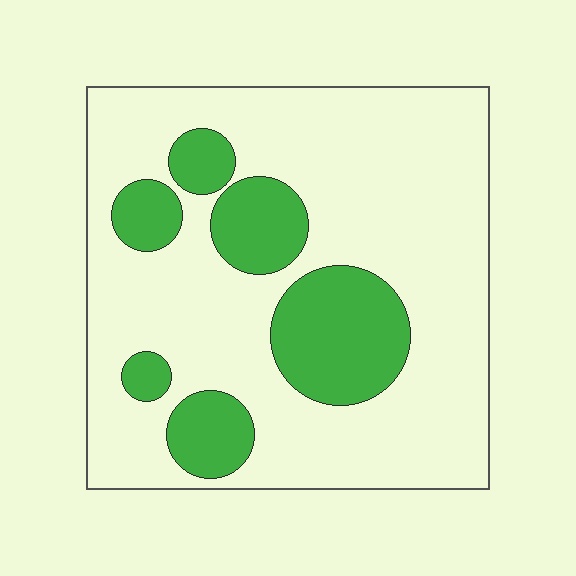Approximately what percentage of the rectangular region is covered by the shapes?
Approximately 25%.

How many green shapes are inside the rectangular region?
6.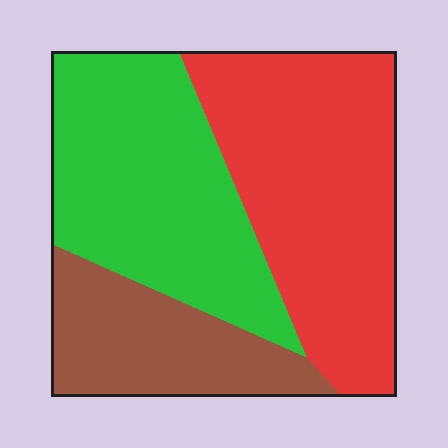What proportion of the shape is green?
Green takes up about three eighths (3/8) of the shape.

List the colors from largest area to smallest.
From largest to smallest: red, green, brown.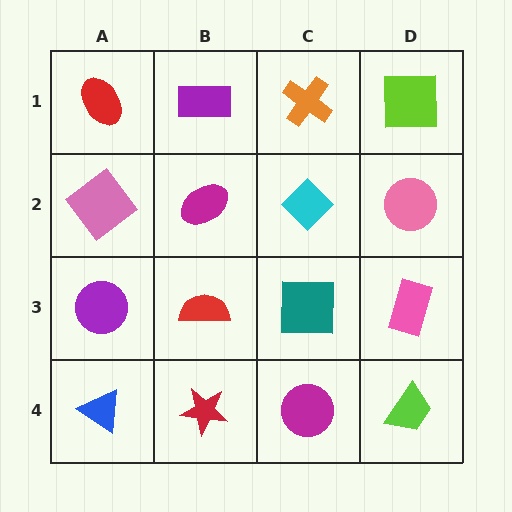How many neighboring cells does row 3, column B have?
4.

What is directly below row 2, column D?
A pink rectangle.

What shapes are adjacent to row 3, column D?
A pink circle (row 2, column D), a lime trapezoid (row 4, column D), a teal square (row 3, column C).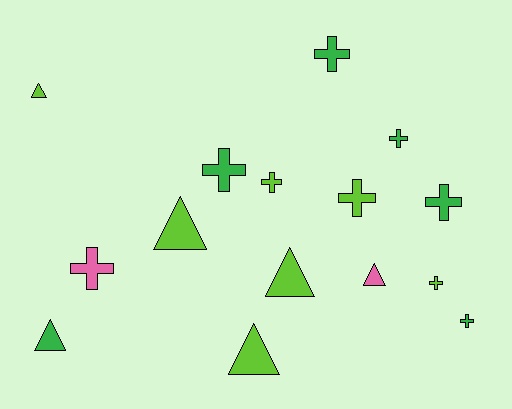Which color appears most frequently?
Lime, with 7 objects.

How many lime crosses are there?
There are 3 lime crosses.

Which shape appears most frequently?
Cross, with 9 objects.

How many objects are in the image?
There are 15 objects.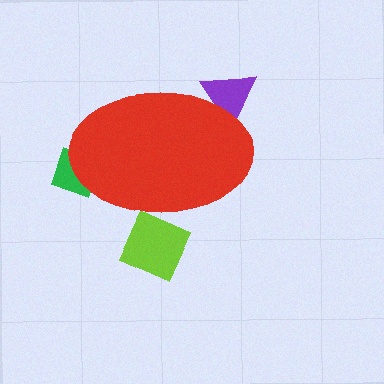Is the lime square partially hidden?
Yes, the lime square is partially hidden behind the red ellipse.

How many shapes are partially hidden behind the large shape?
3 shapes are partially hidden.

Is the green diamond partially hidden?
Yes, the green diamond is partially hidden behind the red ellipse.